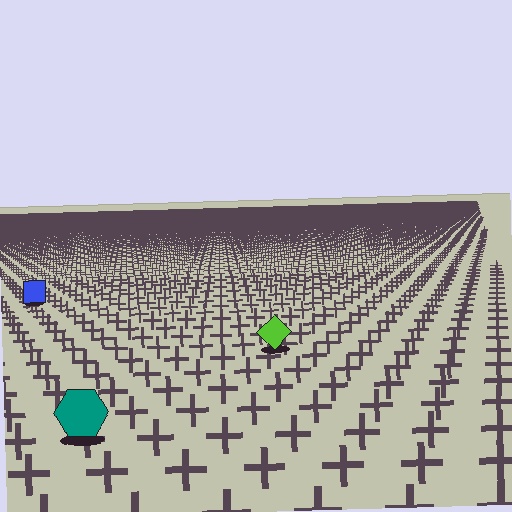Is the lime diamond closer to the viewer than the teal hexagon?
No. The teal hexagon is closer — you can tell from the texture gradient: the ground texture is coarser near it.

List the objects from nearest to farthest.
From nearest to farthest: the teal hexagon, the lime diamond, the blue square.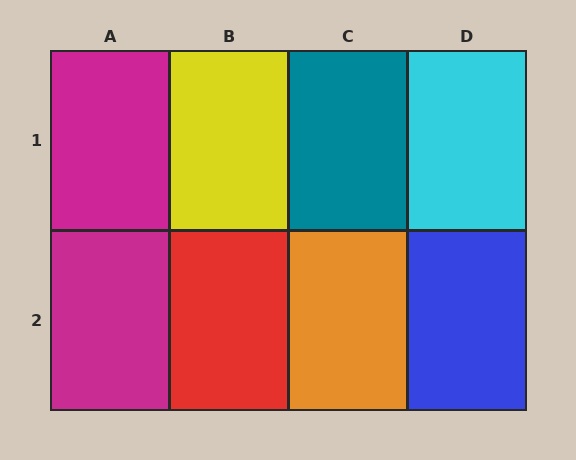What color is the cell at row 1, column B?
Yellow.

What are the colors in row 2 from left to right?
Magenta, red, orange, blue.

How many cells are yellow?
1 cell is yellow.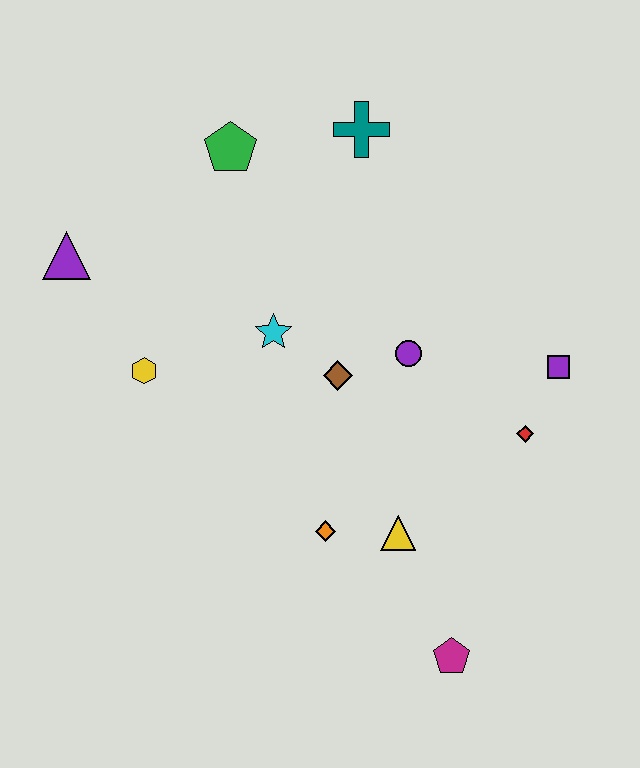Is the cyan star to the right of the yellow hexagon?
Yes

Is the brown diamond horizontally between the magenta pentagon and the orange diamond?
Yes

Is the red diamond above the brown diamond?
No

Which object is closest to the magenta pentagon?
The yellow triangle is closest to the magenta pentagon.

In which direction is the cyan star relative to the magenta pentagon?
The cyan star is above the magenta pentagon.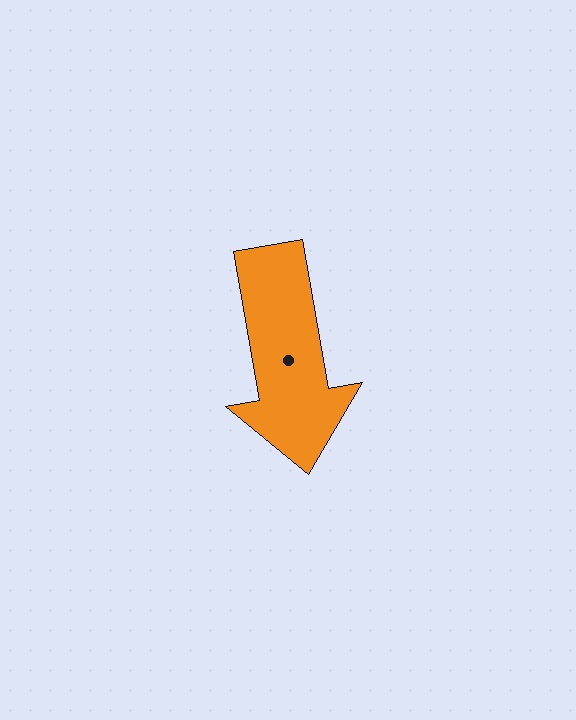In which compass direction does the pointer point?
South.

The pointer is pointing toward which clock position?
Roughly 6 o'clock.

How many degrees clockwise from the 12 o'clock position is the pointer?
Approximately 170 degrees.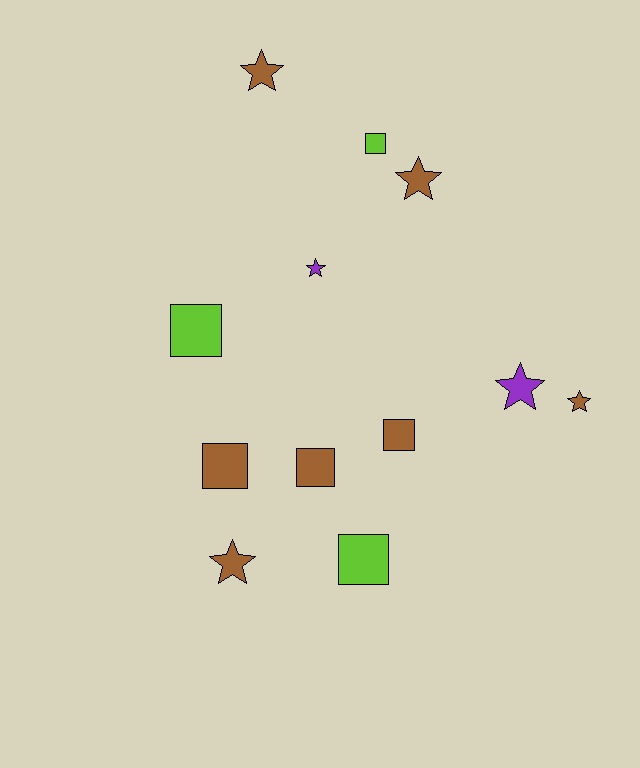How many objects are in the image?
There are 12 objects.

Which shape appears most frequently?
Star, with 6 objects.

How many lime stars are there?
There are no lime stars.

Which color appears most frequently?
Brown, with 7 objects.